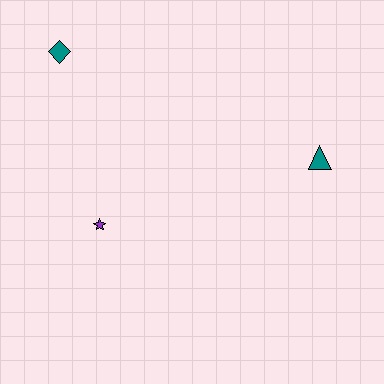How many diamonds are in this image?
There is 1 diamond.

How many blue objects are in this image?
There are no blue objects.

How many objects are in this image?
There are 3 objects.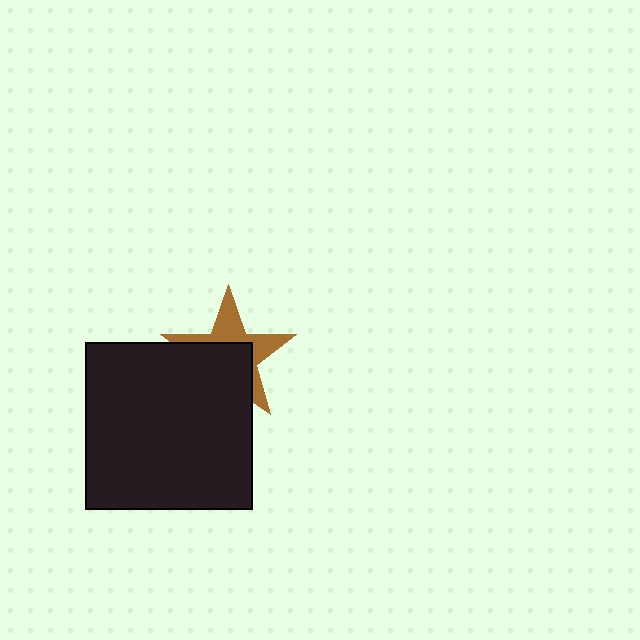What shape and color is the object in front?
The object in front is a black square.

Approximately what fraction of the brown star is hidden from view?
Roughly 56% of the brown star is hidden behind the black square.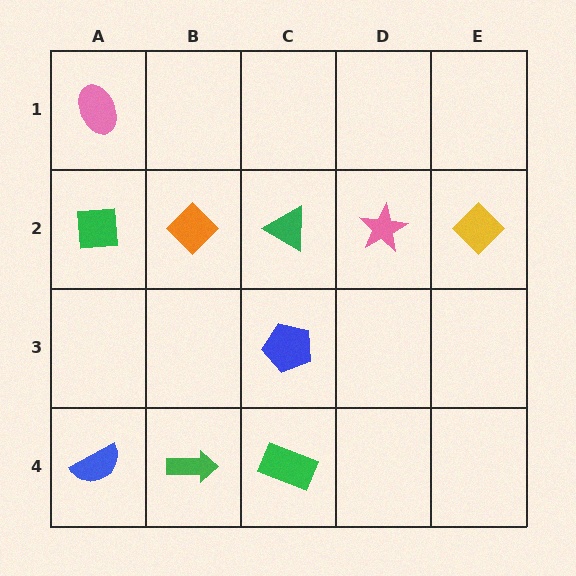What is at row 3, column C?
A blue pentagon.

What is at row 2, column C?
A green triangle.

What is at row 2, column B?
An orange diamond.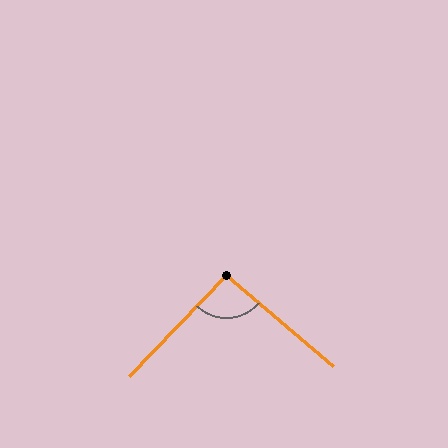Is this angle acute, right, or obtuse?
It is approximately a right angle.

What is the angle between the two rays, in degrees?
Approximately 93 degrees.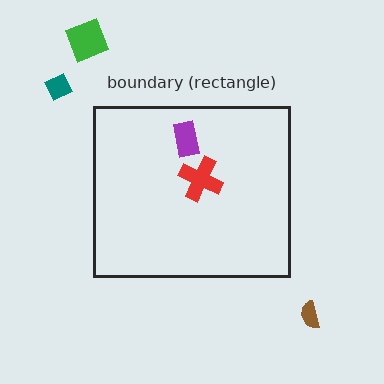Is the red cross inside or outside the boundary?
Inside.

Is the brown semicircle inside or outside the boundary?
Outside.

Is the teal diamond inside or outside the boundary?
Outside.